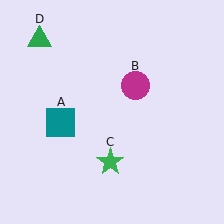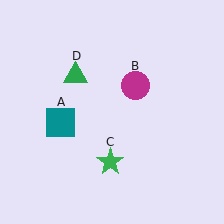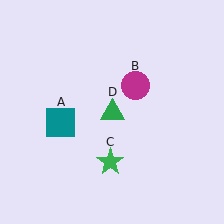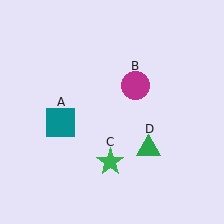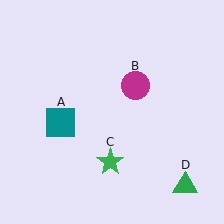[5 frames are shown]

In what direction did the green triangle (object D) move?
The green triangle (object D) moved down and to the right.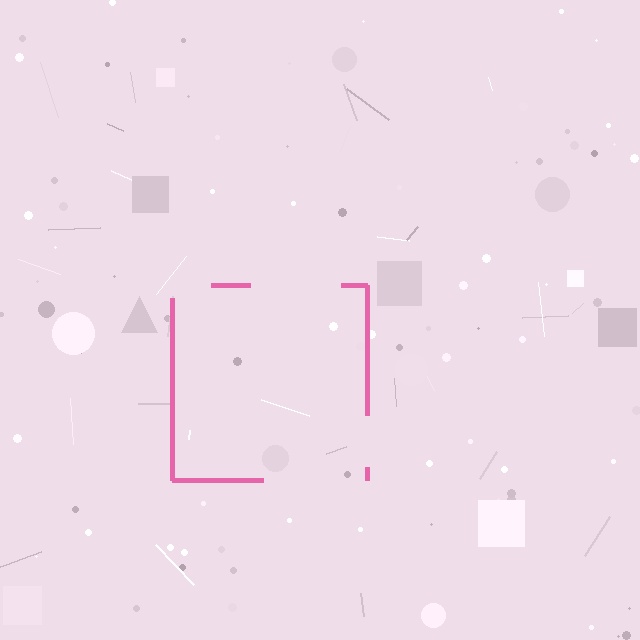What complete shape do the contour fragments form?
The contour fragments form a square.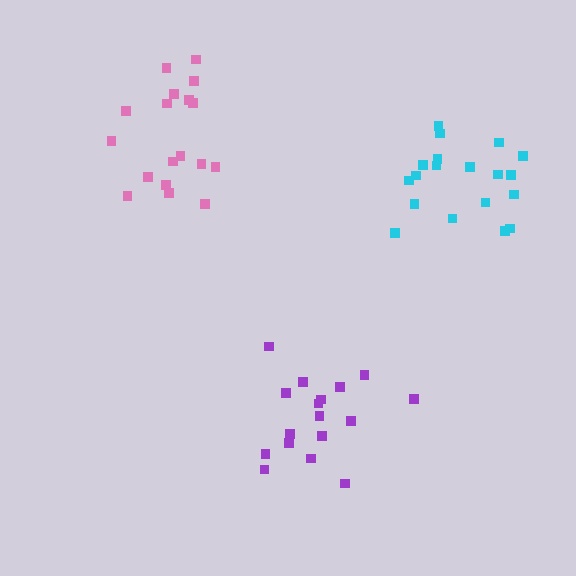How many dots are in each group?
Group 1: 18 dots, Group 2: 17 dots, Group 3: 19 dots (54 total).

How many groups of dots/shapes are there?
There are 3 groups.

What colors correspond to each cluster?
The clusters are colored: pink, purple, cyan.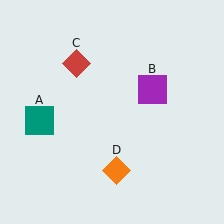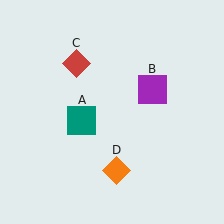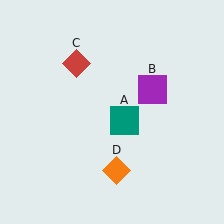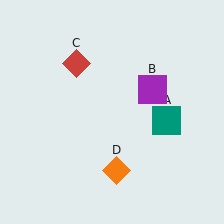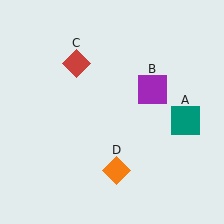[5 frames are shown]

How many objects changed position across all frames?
1 object changed position: teal square (object A).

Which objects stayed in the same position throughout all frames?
Purple square (object B) and red diamond (object C) and orange diamond (object D) remained stationary.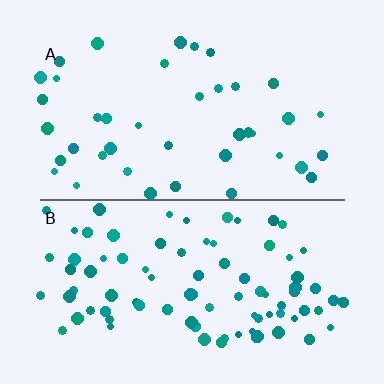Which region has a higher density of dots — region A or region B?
B (the bottom).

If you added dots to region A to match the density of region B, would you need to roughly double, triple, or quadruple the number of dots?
Approximately double.